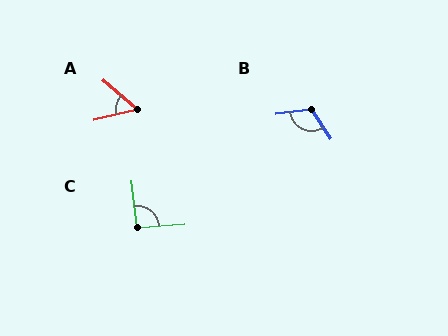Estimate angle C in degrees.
Approximately 92 degrees.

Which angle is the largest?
B, at approximately 117 degrees.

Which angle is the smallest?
A, at approximately 54 degrees.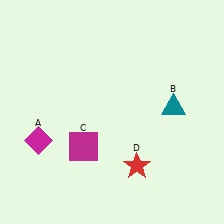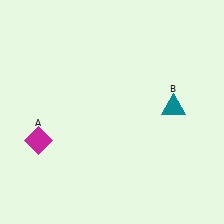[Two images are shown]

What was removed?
The red star (D), the magenta square (C) were removed in Image 2.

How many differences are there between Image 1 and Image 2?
There are 2 differences between the two images.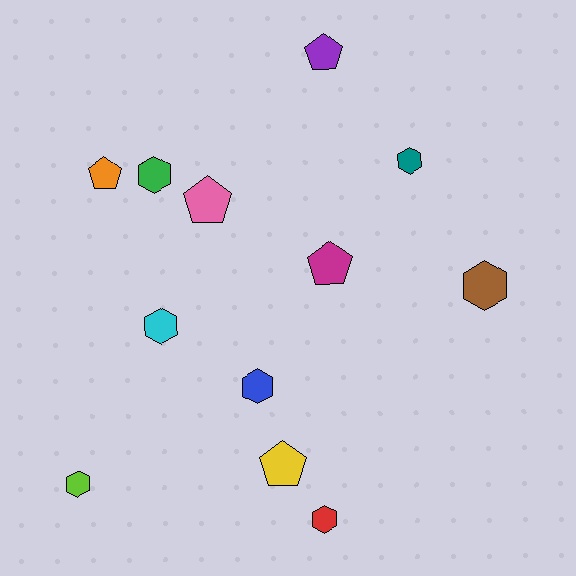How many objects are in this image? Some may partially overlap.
There are 12 objects.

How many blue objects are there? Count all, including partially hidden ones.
There is 1 blue object.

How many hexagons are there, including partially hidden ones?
There are 7 hexagons.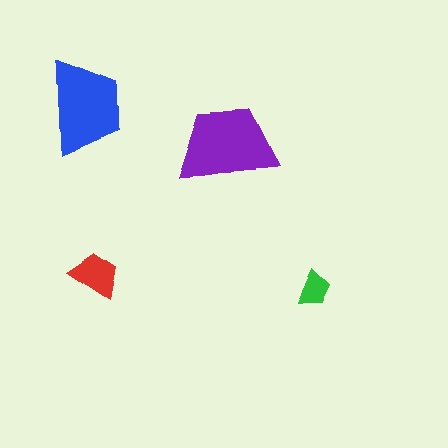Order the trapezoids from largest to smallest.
the purple one, the blue one, the red one, the green one.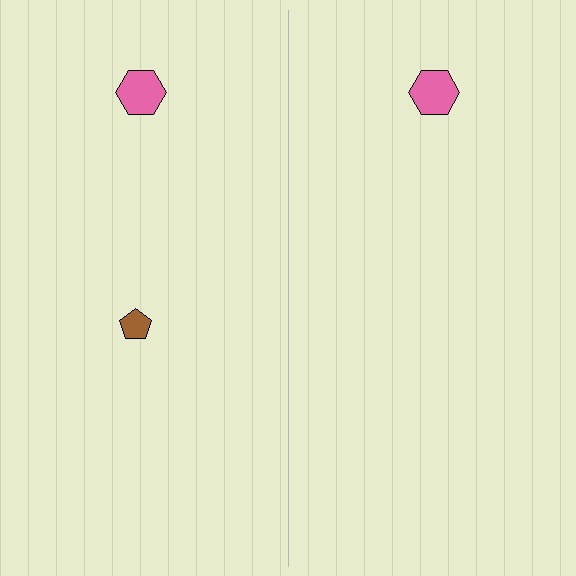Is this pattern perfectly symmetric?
No, the pattern is not perfectly symmetric. A brown pentagon is missing from the right side.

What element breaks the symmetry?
A brown pentagon is missing from the right side.